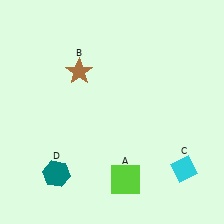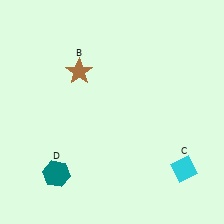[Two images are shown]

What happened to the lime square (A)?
The lime square (A) was removed in Image 2. It was in the bottom-right area of Image 1.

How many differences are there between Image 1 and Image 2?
There is 1 difference between the two images.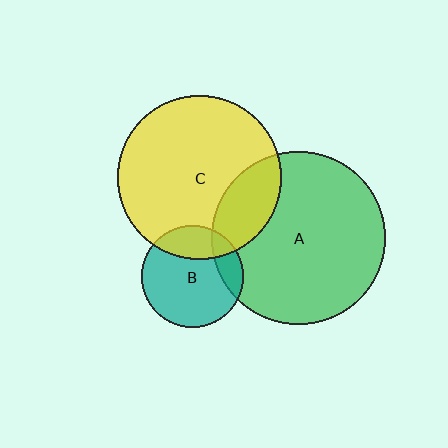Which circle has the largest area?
Circle A (green).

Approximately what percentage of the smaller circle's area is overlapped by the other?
Approximately 25%.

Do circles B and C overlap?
Yes.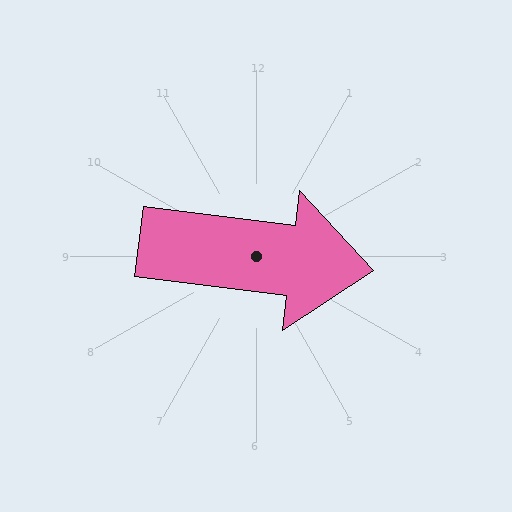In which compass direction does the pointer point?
East.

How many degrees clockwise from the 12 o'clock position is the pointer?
Approximately 97 degrees.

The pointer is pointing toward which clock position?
Roughly 3 o'clock.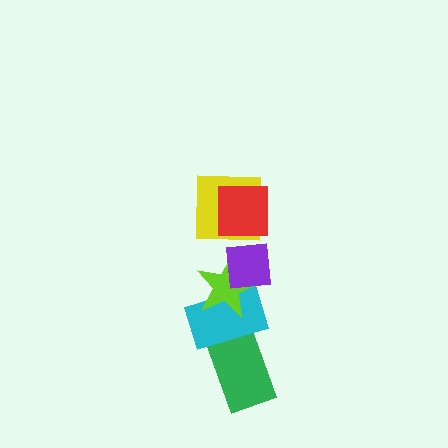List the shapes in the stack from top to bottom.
From top to bottom: the red square, the yellow square, the purple square, the lime star, the cyan rectangle, the green rectangle.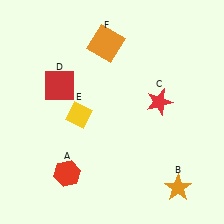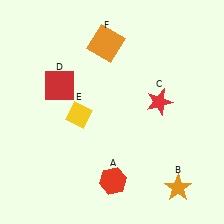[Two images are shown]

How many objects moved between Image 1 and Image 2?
1 object moved between the two images.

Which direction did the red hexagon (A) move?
The red hexagon (A) moved right.